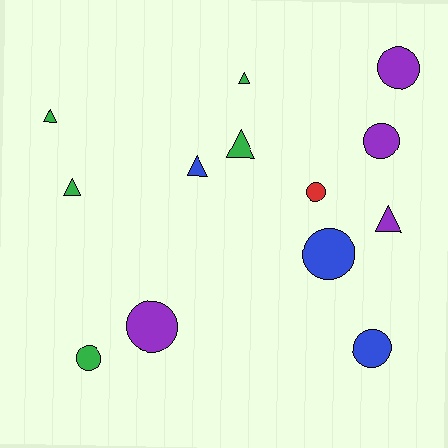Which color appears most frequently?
Green, with 5 objects.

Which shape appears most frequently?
Circle, with 7 objects.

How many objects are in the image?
There are 13 objects.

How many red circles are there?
There is 1 red circle.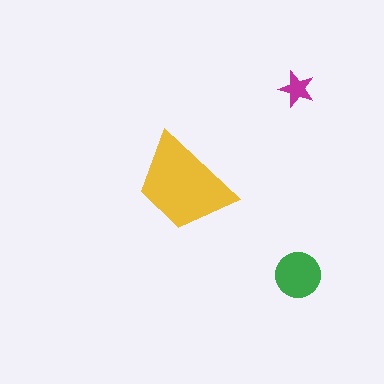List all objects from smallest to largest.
The magenta star, the green circle, the yellow trapezoid.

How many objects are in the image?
There are 3 objects in the image.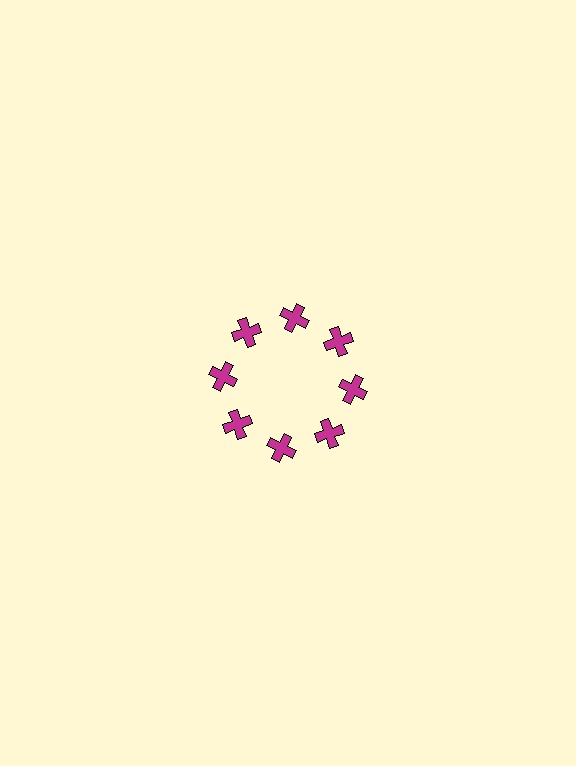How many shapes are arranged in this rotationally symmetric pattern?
There are 8 shapes, arranged in 8 groups of 1.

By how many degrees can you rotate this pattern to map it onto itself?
The pattern maps onto itself every 45 degrees of rotation.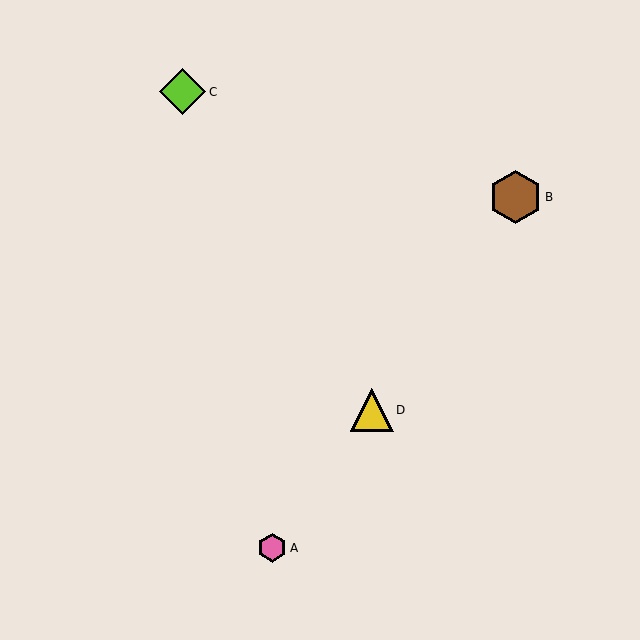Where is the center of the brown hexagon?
The center of the brown hexagon is at (515, 197).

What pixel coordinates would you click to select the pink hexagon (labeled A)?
Click at (272, 548) to select the pink hexagon A.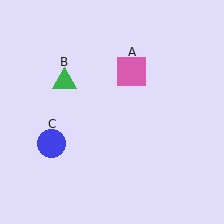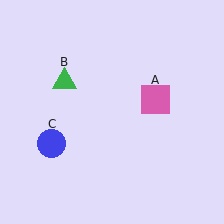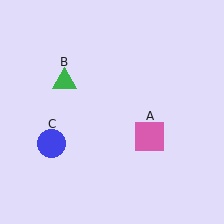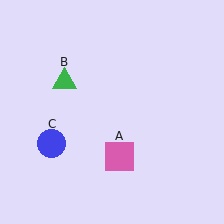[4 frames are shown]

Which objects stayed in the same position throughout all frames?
Green triangle (object B) and blue circle (object C) remained stationary.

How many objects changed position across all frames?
1 object changed position: pink square (object A).